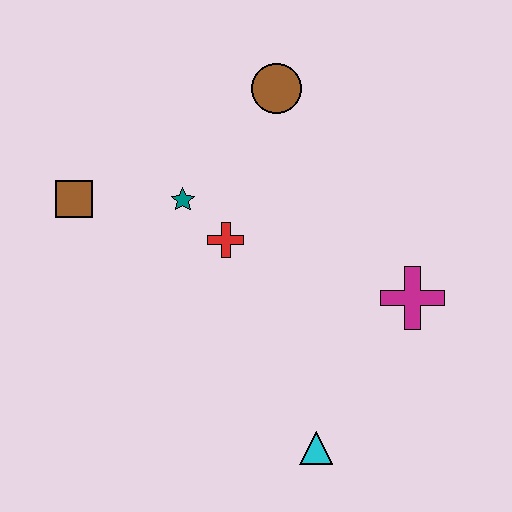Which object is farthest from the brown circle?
The cyan triangle is farthest from the brown circle.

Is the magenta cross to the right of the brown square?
Yes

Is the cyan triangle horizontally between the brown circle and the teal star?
No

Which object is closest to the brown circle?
The teal star is closest to the brown circle.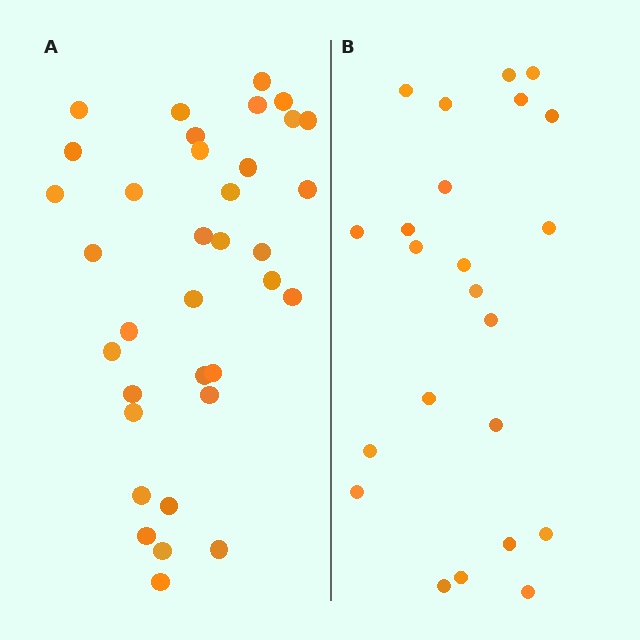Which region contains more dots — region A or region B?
Region A (the left region) has more dots.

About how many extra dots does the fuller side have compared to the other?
Region A has roughly 12 or so more dots than region B.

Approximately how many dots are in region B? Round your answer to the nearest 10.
About 20 dots. (The exact count is 23, which rounds to 20.)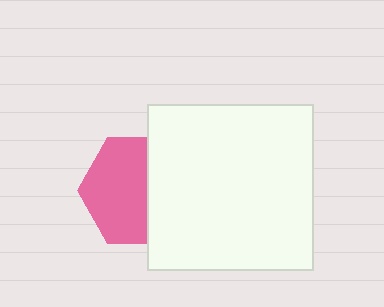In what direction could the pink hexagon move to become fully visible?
The pink hexagon could move left. That would shift it out from behind the white square entirely.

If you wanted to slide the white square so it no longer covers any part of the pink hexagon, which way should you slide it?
Slide it right — that is the most direct way to separate the two shapes.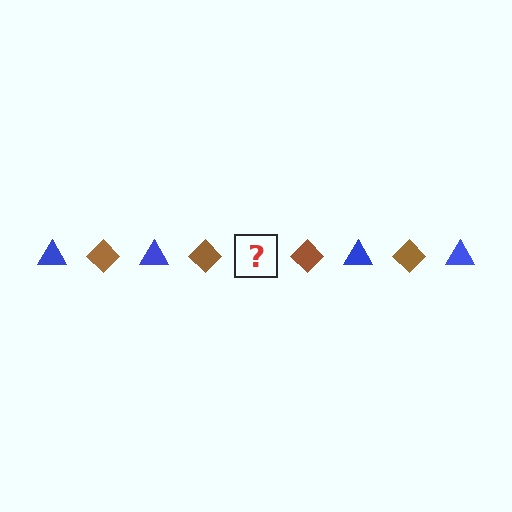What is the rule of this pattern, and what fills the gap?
The rule is that the pattern alternates between blue triangle and brown diamond. The gap should be filled with a blue triangle.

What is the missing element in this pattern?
The missing element is a blue triangle.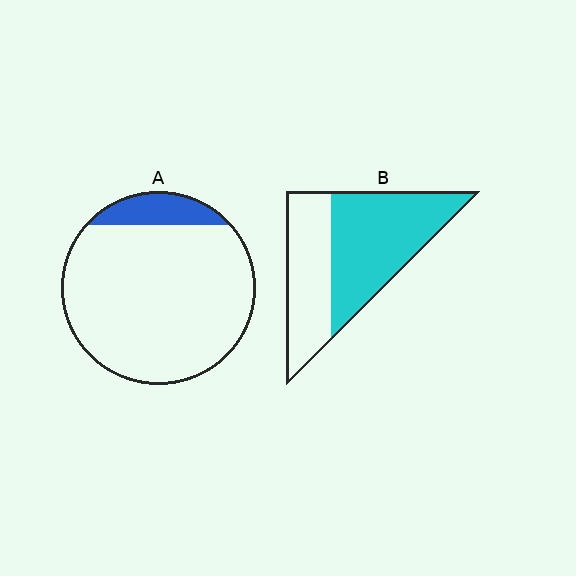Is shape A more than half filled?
No.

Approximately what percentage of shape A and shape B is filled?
A is approximately 10% and B is approximately 60%.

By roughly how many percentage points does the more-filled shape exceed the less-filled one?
By roughly 45 percentage points (B over A).